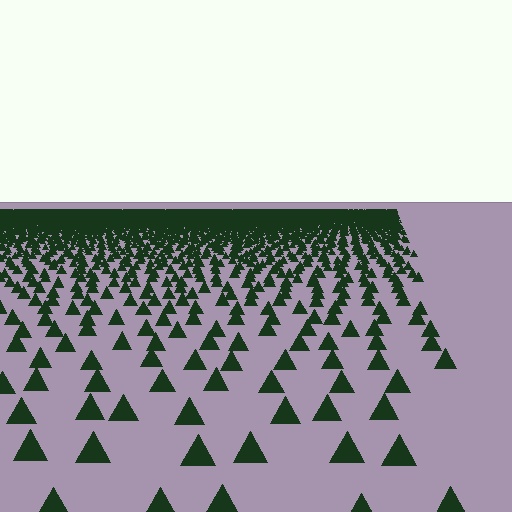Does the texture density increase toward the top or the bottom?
Density increases toward the top.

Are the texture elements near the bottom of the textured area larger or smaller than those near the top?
Larger. Near the bottom, elements are closer to the viewer and appear at a bigger on-screen size.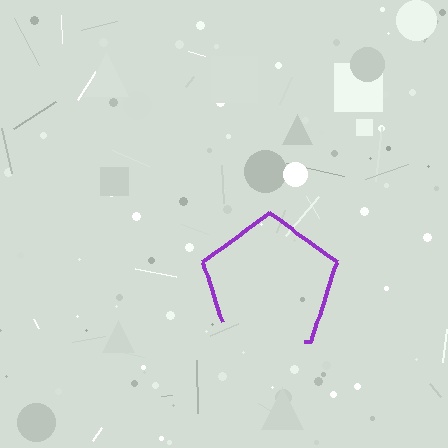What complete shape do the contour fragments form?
The contour fragments form a pentagon.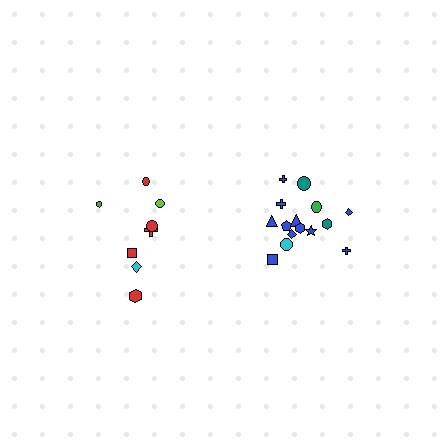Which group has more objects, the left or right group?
The right group.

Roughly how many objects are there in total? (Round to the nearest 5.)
Roughly 25 objects in total.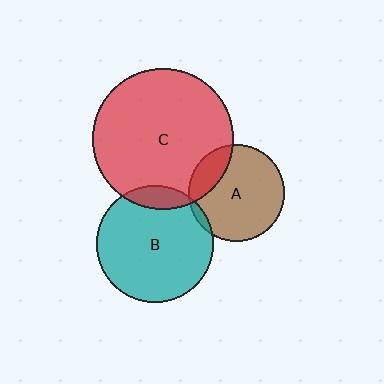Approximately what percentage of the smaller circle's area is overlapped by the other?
Approximately 5%.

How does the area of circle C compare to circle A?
Approximately 2.1 times.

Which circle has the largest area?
Circle C (red).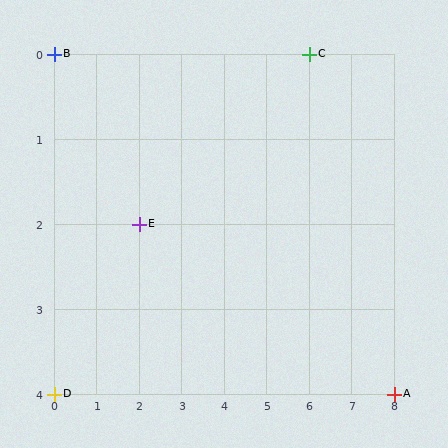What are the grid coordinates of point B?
Point B is at grid coordinates (0, 0).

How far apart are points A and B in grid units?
Points A and B are 8 columns and 4 rows apart (about 8.9 grid units diagonally).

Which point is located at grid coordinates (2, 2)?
Point E is at (2, 2).